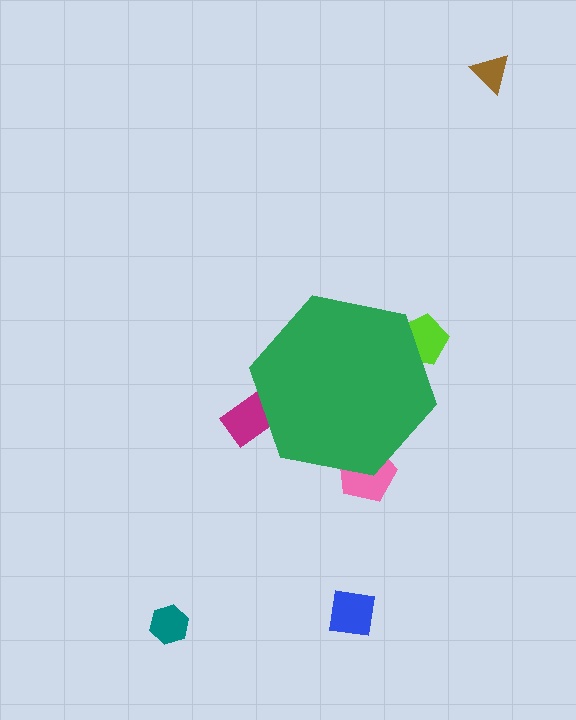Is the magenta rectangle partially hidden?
Yes, the magenta rectangle is partially hidden behind the green hexagon.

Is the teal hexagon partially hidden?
No, the teal hexagon is fully visible.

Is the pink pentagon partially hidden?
Yes, the pink pentagon is partially hidden behind the green hexagon.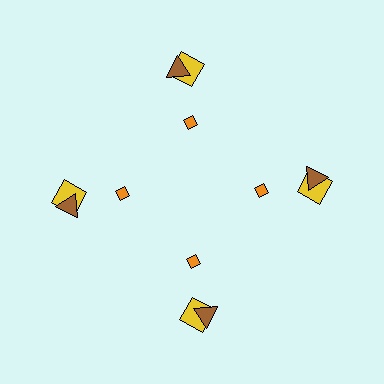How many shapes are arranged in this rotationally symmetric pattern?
There are 12 shapes, arranged in 4 groups of 3.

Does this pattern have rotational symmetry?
Yes, this pattern has 4-fold rotational symmetry. It looks the same after rotating 90 degrees around the center.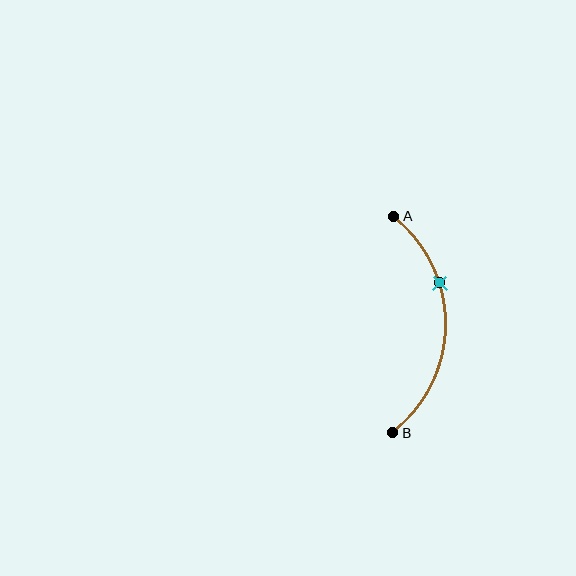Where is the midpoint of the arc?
The arc midpoint is the point on the curve farthest from the straight line joining A and B. It sits to the right of that line.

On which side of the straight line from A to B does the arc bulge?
The arc bulges to the right of the straight line connecting A and B.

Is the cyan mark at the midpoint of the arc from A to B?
No. The cyan mark lies on the arc but is closer to endpoint A. The arc midpoint would be at the point on the curve equidistant along the arc from both A and B.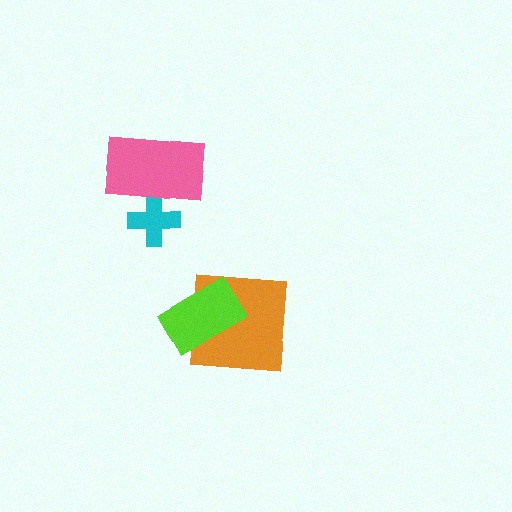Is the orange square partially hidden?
Yes, it is partially covered by another shape.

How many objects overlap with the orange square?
1 object overlaps with the orange square.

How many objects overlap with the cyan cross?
1 object overlaps with the cyan cross.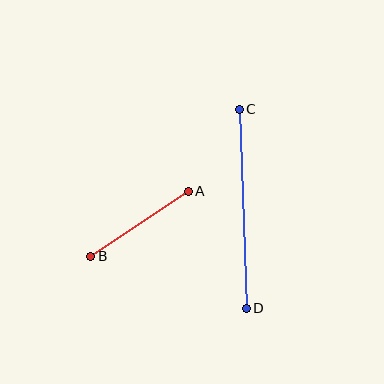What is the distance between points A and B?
The distance is approximately 117 pixels.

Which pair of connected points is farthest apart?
Points C and D are farthest apart.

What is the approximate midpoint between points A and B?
The midpoint is at approximately (140, 224) pixels.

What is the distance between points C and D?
The distance is approximately 199 pixels.